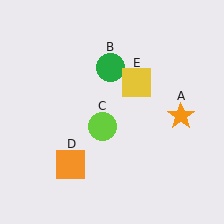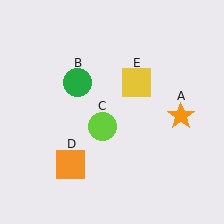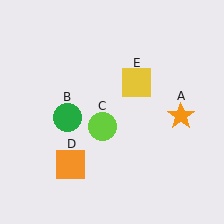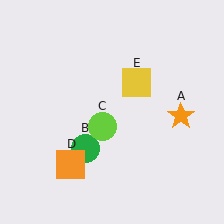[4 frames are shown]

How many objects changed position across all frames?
1 object changed position: green circle (object B).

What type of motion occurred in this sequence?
The green circle (object B) rotated counterclockwise around the center of the scene.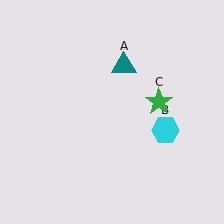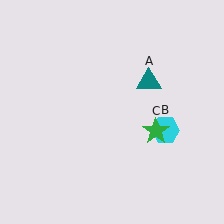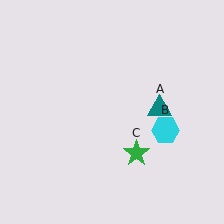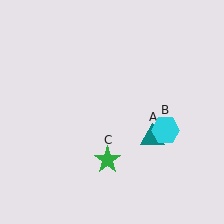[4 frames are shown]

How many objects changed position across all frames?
2 objects changed position: teal triangle (object A), green star (object C).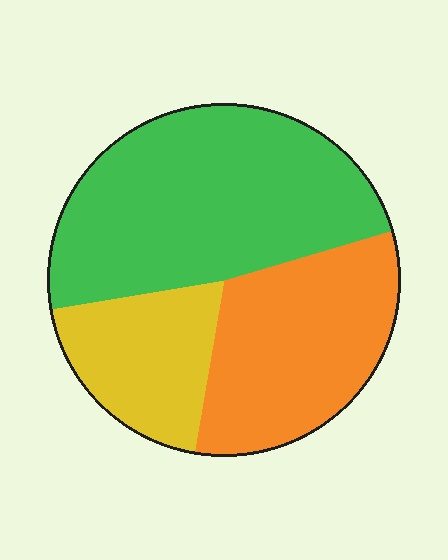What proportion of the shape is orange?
Orange takes up about one third (1/3) of the shape.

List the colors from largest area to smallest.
From largest to smallest: green, orange, yellow.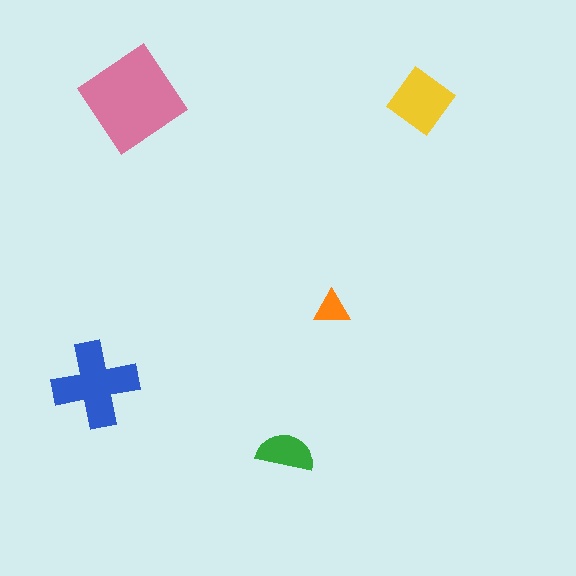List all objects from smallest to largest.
The orange triangle, the green semicircle, the yellow diamond, the blue cross, the pink diamond.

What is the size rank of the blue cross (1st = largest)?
2nd.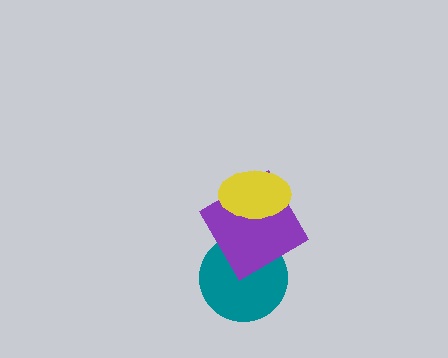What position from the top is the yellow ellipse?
The yellow ellipse is 1st from the top.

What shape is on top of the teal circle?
The purple diamond is on top of the teal circle.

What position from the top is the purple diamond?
The purple diamond is 2nd from the top.